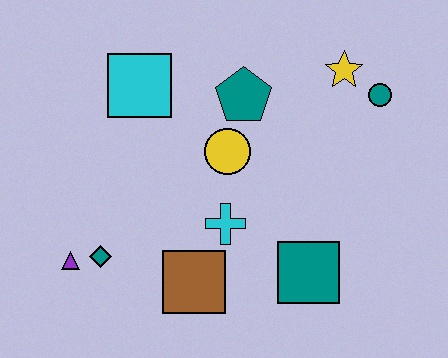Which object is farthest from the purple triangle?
The teal circle is farthest from the purple triangle.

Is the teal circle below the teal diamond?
No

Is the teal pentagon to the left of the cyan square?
No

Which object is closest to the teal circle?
The yellow star is closest to the teal circle.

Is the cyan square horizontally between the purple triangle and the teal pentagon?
Yes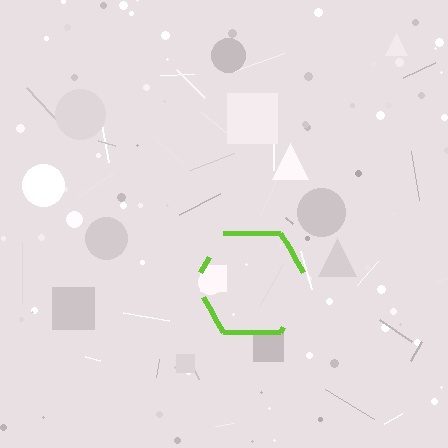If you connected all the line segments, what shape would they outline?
They would outline a hexagon.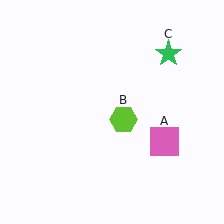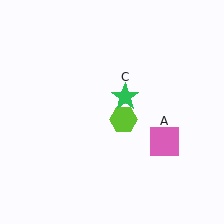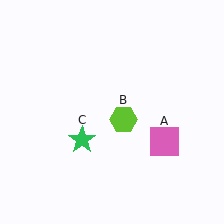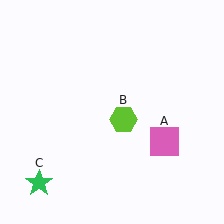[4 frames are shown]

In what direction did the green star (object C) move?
The green star (object C) moved down and to the left.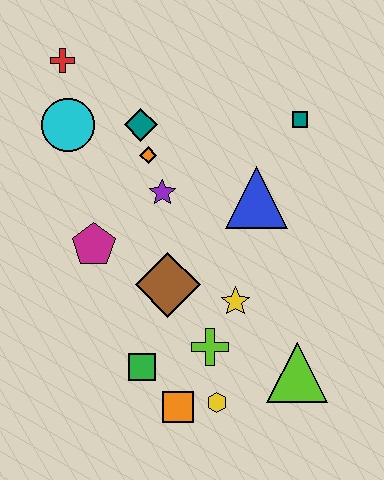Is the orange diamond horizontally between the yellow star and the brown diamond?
No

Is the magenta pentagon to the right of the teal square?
No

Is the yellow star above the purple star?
No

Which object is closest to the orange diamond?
The teal diamond is closest to the orange diamond.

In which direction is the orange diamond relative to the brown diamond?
The orange diamond is above the brown diamond.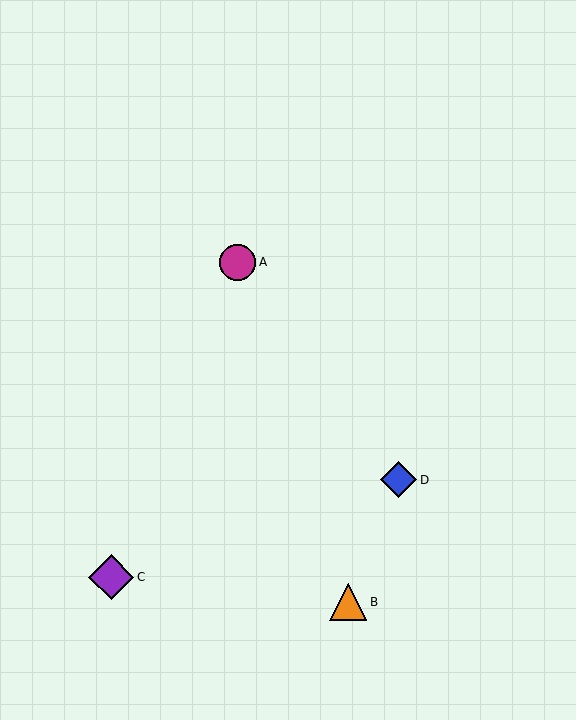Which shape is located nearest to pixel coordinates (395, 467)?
The blue diamond (labeled D) at (398, 480) is nearest to that location.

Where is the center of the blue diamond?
The center of the blue diamond is at (398, 480).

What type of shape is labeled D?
Shape D is a blue diamond.